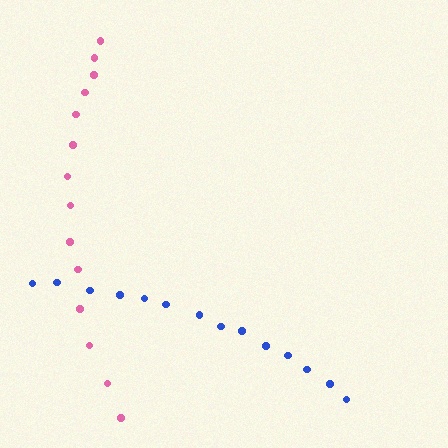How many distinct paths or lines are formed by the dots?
There are 2 distinct paths.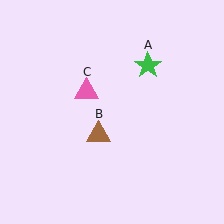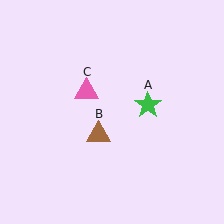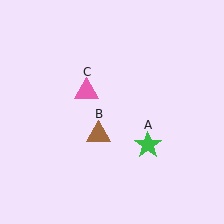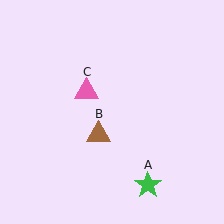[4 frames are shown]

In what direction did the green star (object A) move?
The green star (object A) moved down.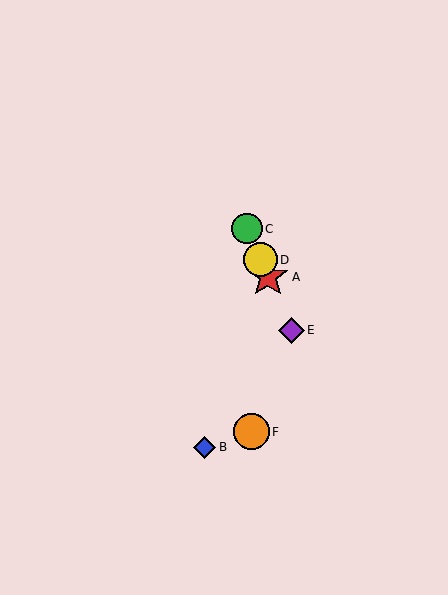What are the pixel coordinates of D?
Object D is at (260, 260).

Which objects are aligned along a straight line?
Objects A, C, D, E are aligned along a straight line.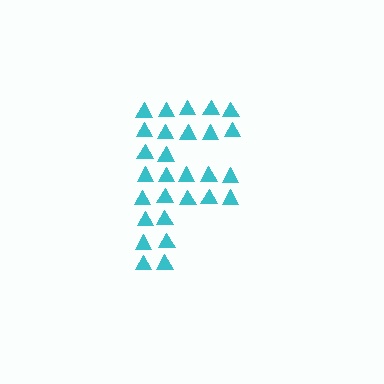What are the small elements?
The small elements are triangles.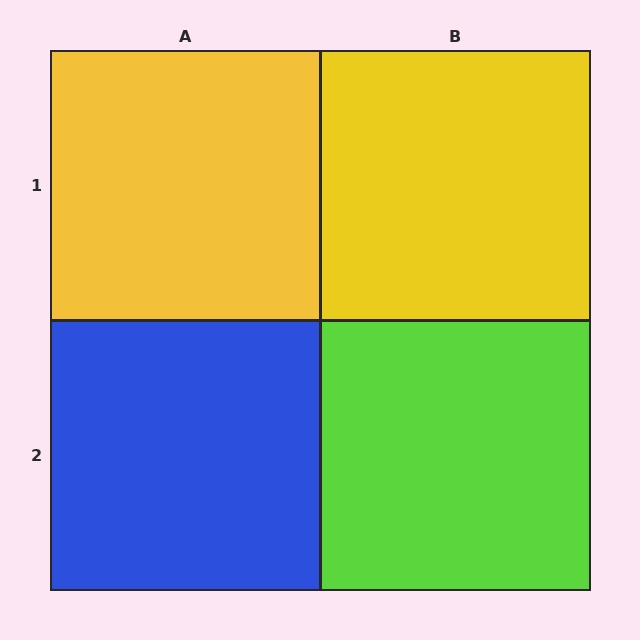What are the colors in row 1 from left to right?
Yellow, yellow.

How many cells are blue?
1 cell is blue.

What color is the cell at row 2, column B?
Lime.